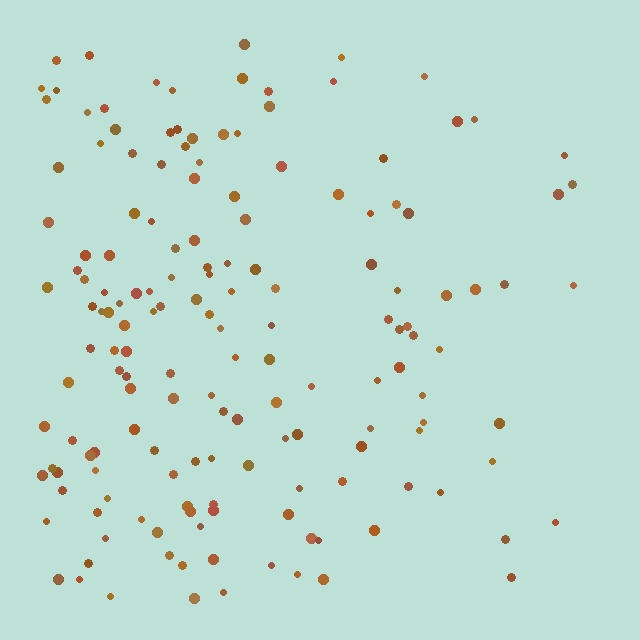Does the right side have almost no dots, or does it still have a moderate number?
Still a moderate number, just noticeably fewer than the left.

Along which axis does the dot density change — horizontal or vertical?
Horizontal.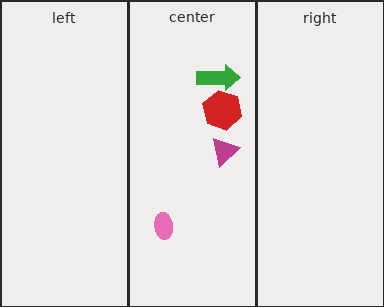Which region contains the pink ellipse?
The center region.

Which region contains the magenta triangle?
The center region.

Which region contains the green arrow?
The center region.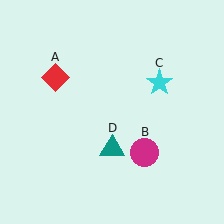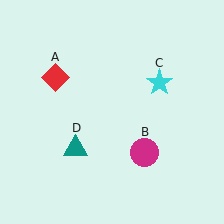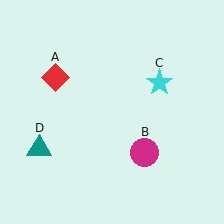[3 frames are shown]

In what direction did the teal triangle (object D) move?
The teal triangle (object D) moved left.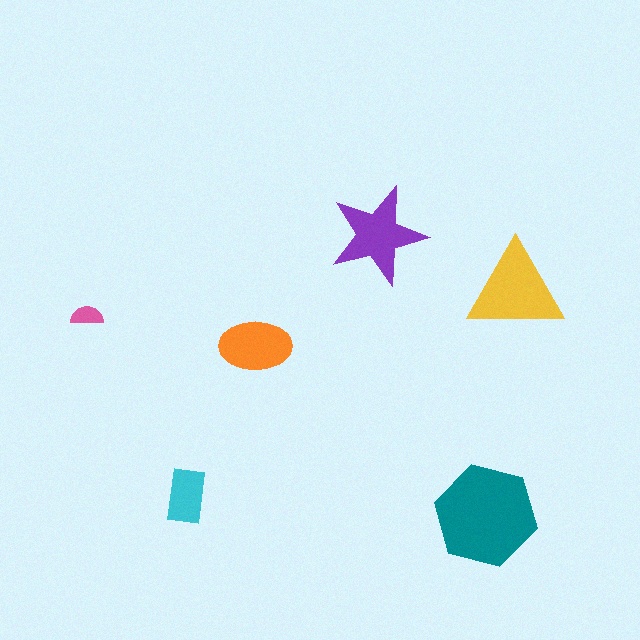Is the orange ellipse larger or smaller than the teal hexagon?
Smaller.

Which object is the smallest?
The pink semicircle.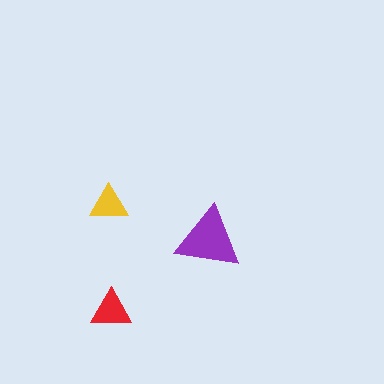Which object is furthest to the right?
The purple triangle is rightmost.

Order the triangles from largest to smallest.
the purple one, the red one, the yellow one.